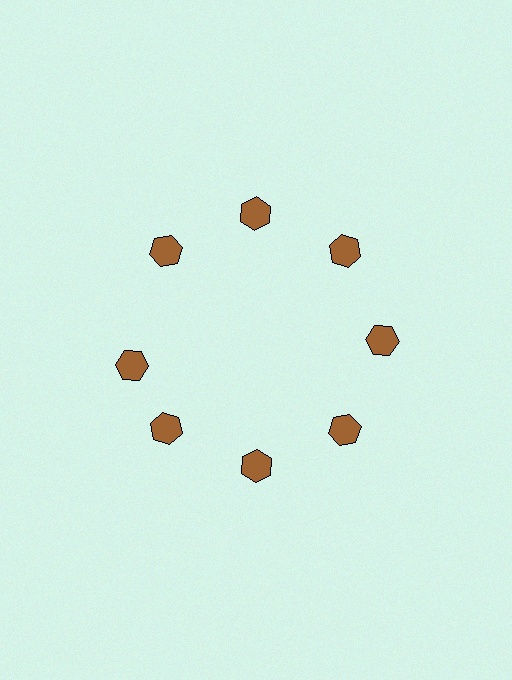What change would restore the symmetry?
The symmetry would be restored by rotating it back into even spacing with its neighbors so that all 8 hexagons sit at equal angles and equal distance from the center.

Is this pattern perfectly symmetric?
No. The 8 brown hexagons are arranged in a ring, but one element near the 9 o'clock position is rotated out of alignment along the ring, breaking the 8-fold rotational symmetry.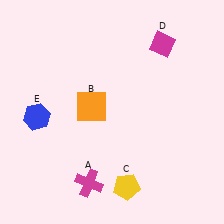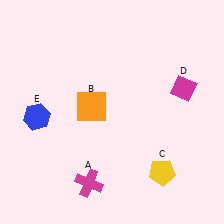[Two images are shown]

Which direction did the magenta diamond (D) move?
The magenta diamond (D) moved down.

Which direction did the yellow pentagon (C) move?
The yellow pentagon (C) moved right.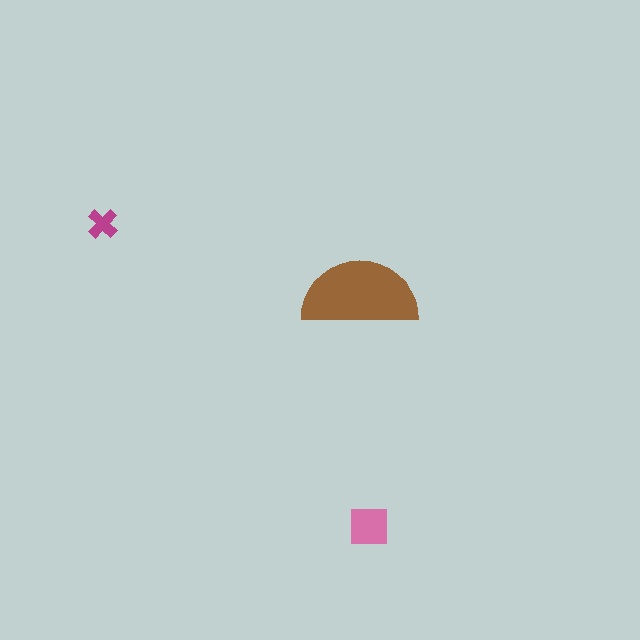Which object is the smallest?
The magenta cross.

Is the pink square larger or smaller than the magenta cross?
Larger.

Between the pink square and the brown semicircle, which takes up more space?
The brown semicircle.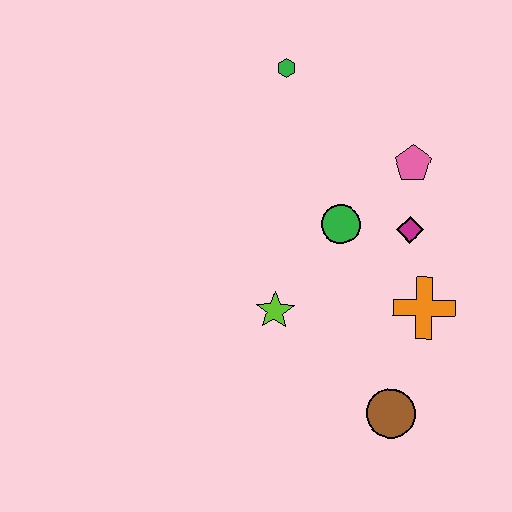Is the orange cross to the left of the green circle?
No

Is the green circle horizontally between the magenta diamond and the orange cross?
No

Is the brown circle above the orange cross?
No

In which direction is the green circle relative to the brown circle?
The green circle is above the brown circle.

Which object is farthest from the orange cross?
The green hexagon is farthest from the orange cross.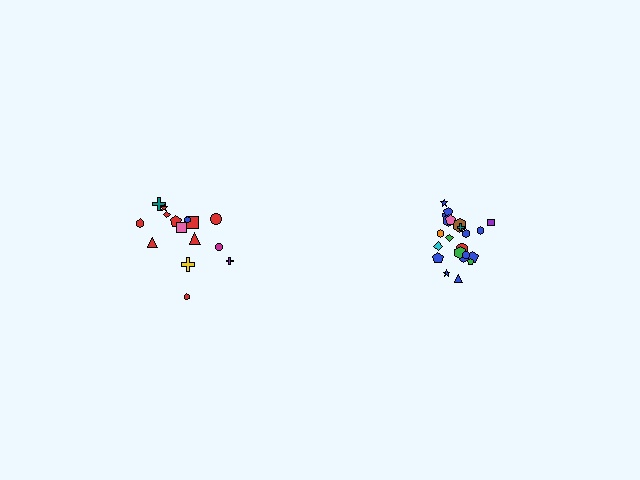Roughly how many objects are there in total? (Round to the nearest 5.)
Roughly 35 objects in total.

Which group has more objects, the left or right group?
The right group.